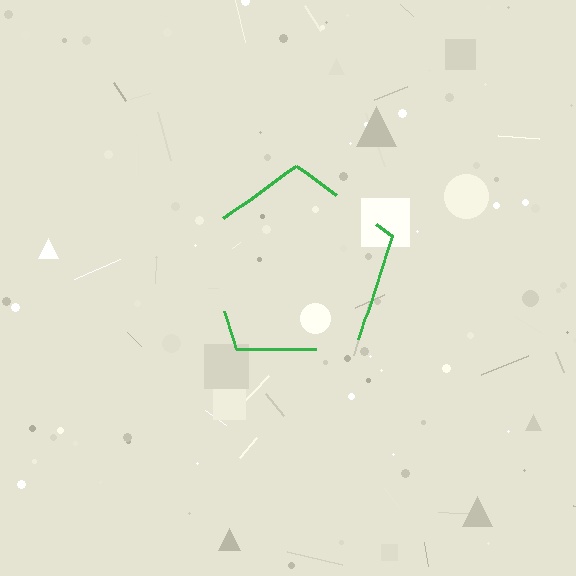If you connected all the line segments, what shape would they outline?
They would outline a pentagon.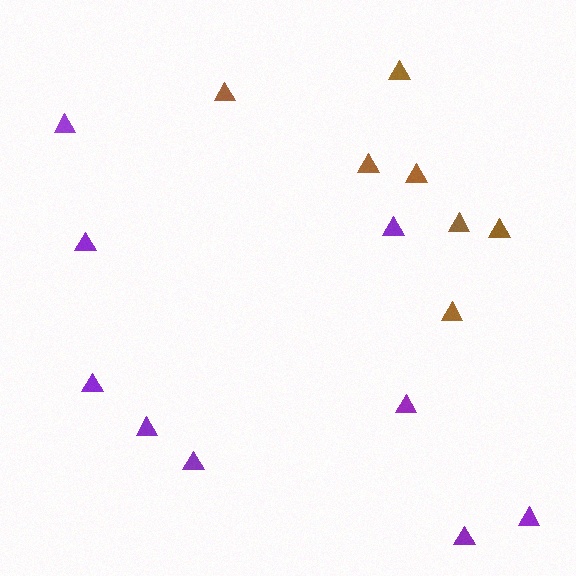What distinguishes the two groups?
There are 2 groups: one group of brown triangles (7) and one group of purple triangles (9).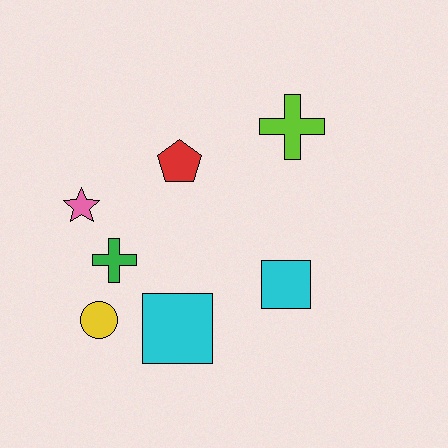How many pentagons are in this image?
There is 1 pentagon.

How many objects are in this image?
There are 7 objects.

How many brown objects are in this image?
There are no brown objects.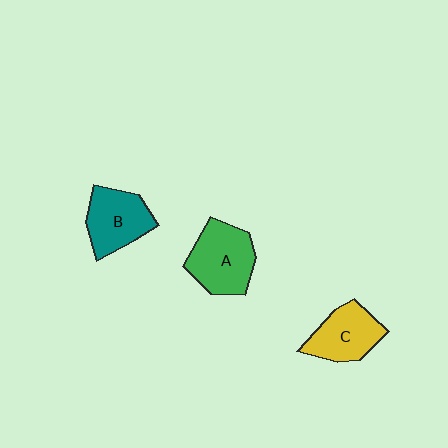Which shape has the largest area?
Shape A (green).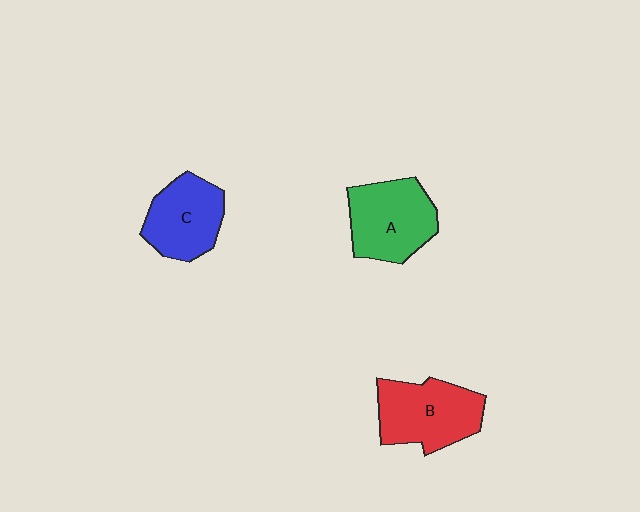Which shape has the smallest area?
Shape C (blue).